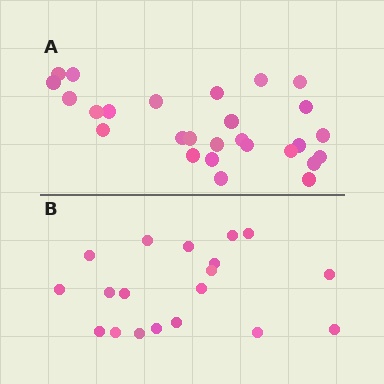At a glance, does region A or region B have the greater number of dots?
Region A (the top region) has more dots.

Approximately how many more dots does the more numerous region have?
Region A has roughly 8 or so more dots than region B.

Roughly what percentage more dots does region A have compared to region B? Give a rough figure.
About 40% more.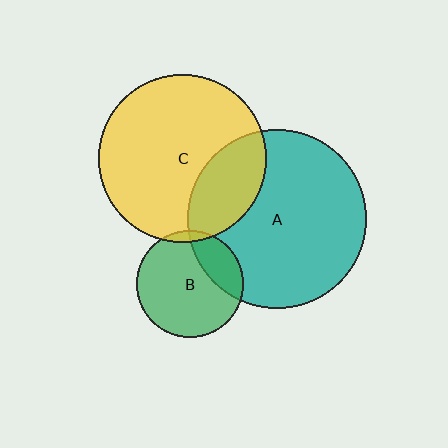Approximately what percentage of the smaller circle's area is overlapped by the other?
Approximately 25%.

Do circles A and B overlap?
Yes.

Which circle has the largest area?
Circle A (teal).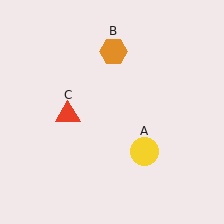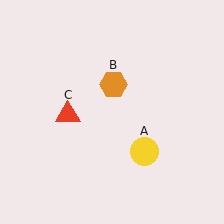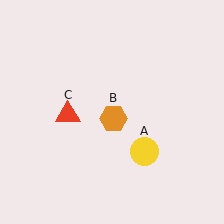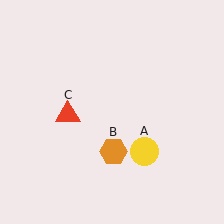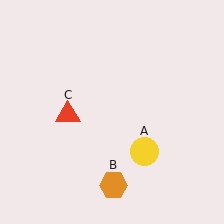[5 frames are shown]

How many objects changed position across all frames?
1 object changed position: orange hexagon (object B).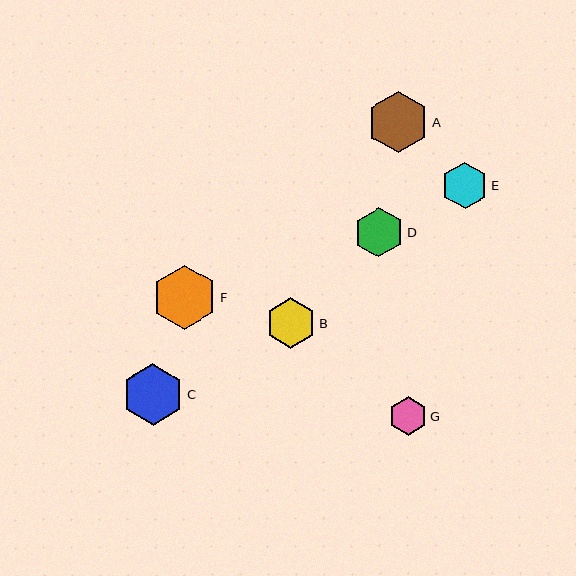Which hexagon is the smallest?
Hexagon G is the smallest with a size of approximately 38 pixels.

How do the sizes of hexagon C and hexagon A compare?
Hexagon C and hexagon A are approximately the same size.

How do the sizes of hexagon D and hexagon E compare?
Hexagon D and hexagon E are approximately the same size.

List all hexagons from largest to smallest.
From largest to smallest: F, C, A, B, D, E, G.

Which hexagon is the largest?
Hexagon F is the largest with a size of approximately 65 pixels.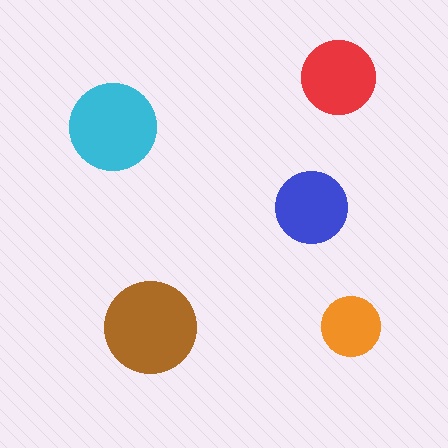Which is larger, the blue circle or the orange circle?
The blue one.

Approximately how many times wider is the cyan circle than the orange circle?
About 1.5 times wider.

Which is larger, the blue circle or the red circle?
The red one.